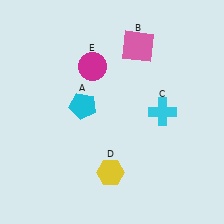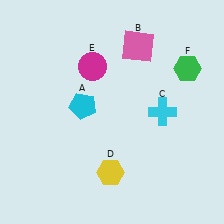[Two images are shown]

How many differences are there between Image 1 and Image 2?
There is 1 difference between the two images.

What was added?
A green hexagon (F) was added in Image 2.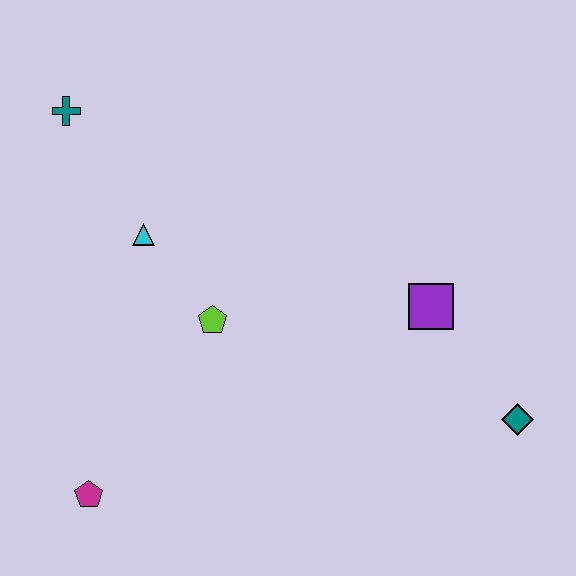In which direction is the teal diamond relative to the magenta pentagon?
The teal diamond is to the right of the magenta pentagon.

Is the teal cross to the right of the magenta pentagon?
No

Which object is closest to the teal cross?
The cyan triangle is closest to the teal cross.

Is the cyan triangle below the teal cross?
Yes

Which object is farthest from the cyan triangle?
The teal diamond is farthest from the cyan triangle.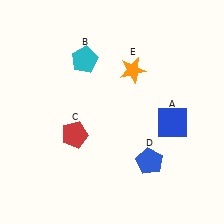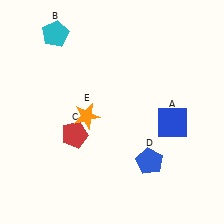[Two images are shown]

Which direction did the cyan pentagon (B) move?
The cyan pentagon (B) moved left.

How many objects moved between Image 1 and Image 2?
2 objects moved between the two images.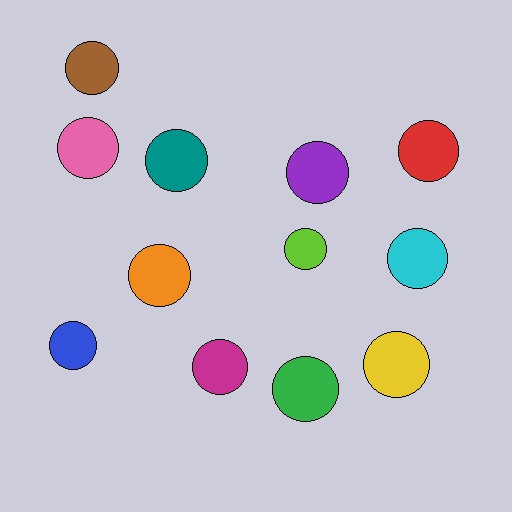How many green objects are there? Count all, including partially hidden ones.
There is 1 green object.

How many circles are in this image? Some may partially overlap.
There are 12 circles.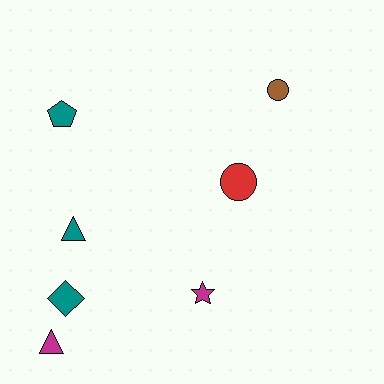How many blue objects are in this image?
There are no blue objects.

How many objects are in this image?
There are 7 objects.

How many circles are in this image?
There are 2 circles.